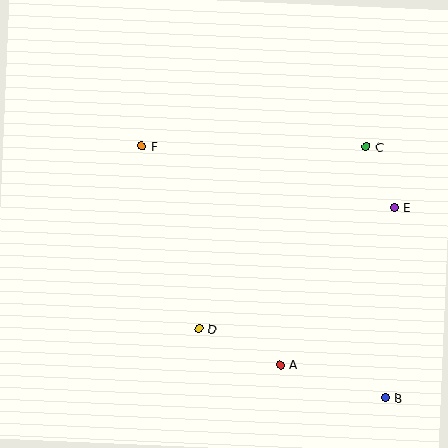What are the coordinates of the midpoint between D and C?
The midpoint between D and C is at (282, 238).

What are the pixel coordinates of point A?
Point A is at (280, 365).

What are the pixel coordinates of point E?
Point E is at (394, 208).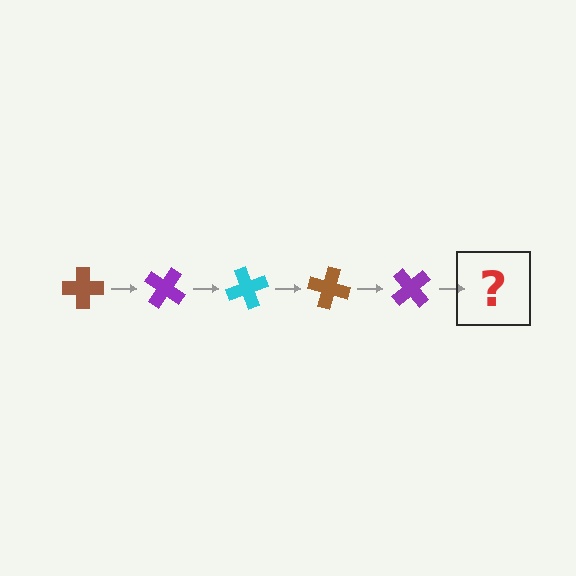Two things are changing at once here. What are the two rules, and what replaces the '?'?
The two rules are that it rotates 35 degrees each step and the color cycles through brown, purple, and cyan. The '?' should be a cyan cross, rotated 175 degrees from the start.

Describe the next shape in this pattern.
It should be a cyan cross, rotated 175 degrees from the start.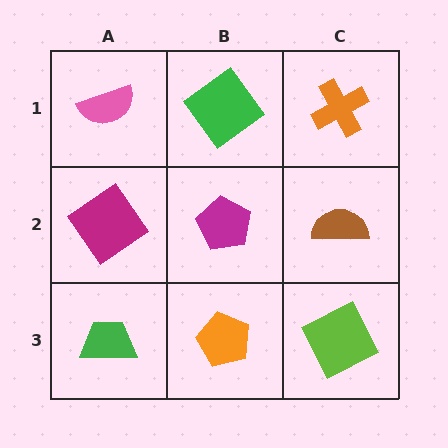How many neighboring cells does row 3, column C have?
2.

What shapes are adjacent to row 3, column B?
A magenta pentagon (row 2, column B), a green trapezoid (row 3, column A), a lime square (row 3, column C).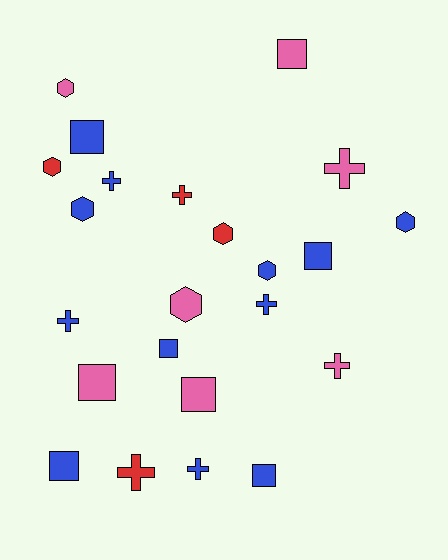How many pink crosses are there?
There are 2 pink crosses.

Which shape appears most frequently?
Square, with 8 objects.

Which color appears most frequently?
Blue, with 12 objects.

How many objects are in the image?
There are 23 objects.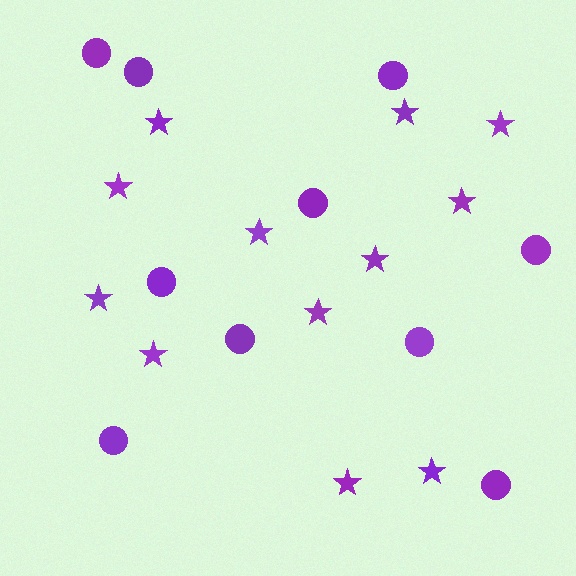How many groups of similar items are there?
There are 2 groups: one group of circles (10) and one group of stars (12).